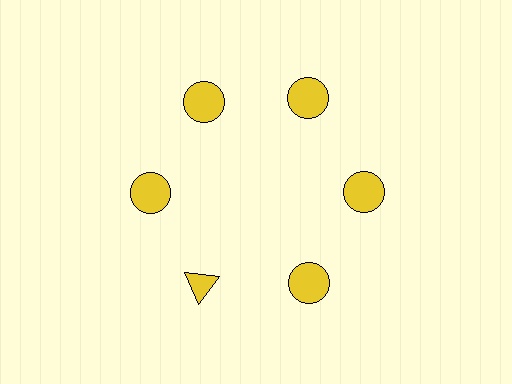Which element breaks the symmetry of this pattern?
The yellow triangle at roughly the 7 o'clock position breaks the symmetry. All other shapes are yellow circles.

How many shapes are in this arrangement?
There are 6 shapes arranged in a ring pattern.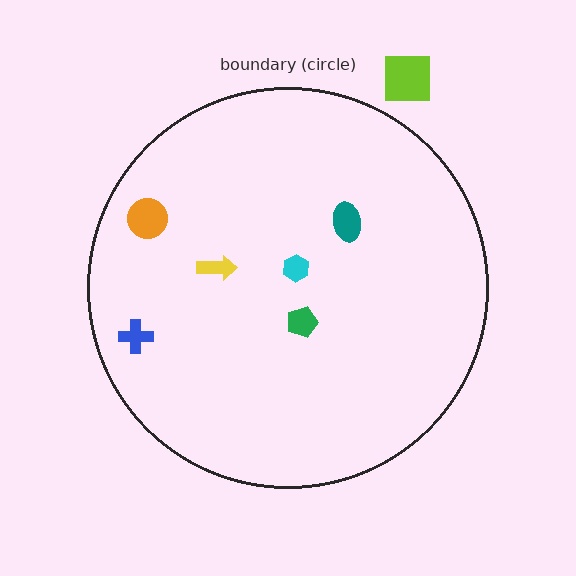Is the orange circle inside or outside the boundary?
Inside.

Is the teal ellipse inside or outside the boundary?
Inside.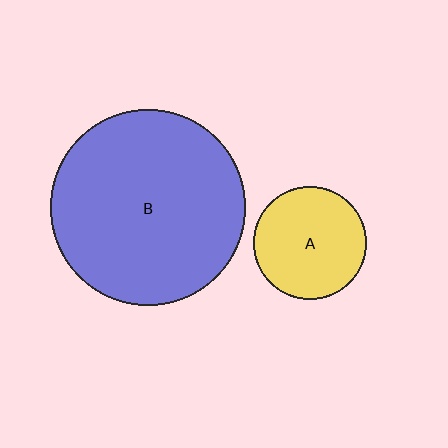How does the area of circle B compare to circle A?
Approximately 3.0 times.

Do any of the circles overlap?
No, none of the circles overlap.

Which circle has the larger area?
Circle B (blue).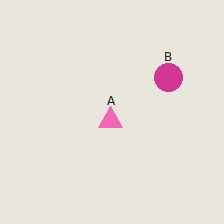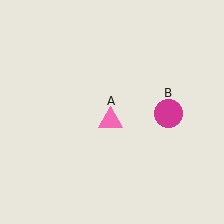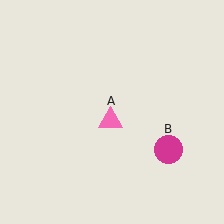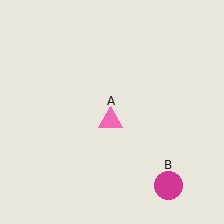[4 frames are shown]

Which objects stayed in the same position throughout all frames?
Pink triangle (object A) remained stationary.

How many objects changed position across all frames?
1 object changed position: magenta circle (object B).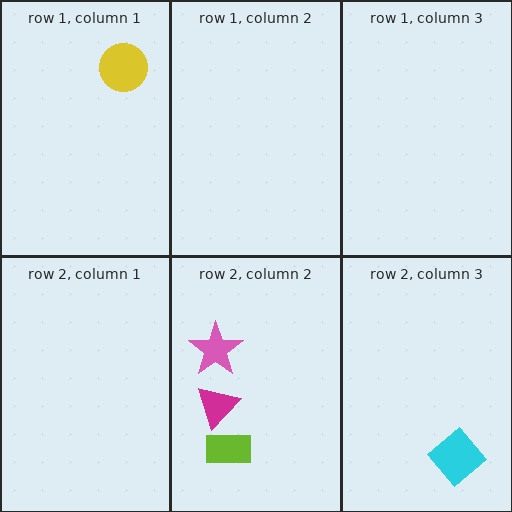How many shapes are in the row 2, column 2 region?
3.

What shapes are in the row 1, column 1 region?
The yellow circle.